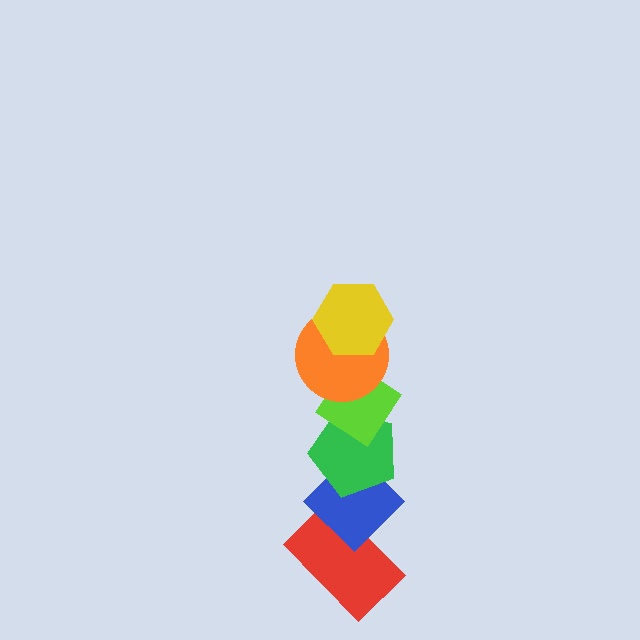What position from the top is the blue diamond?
The blue diamond is 5th from the top.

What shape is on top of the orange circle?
The yellow hexagon is on top of the orange circle.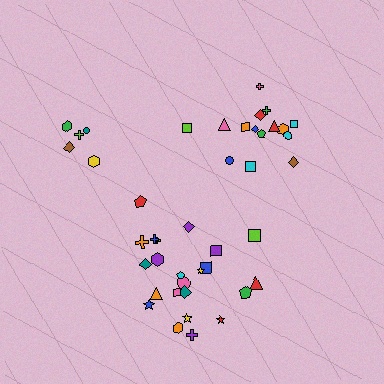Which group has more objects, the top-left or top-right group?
The top-right group.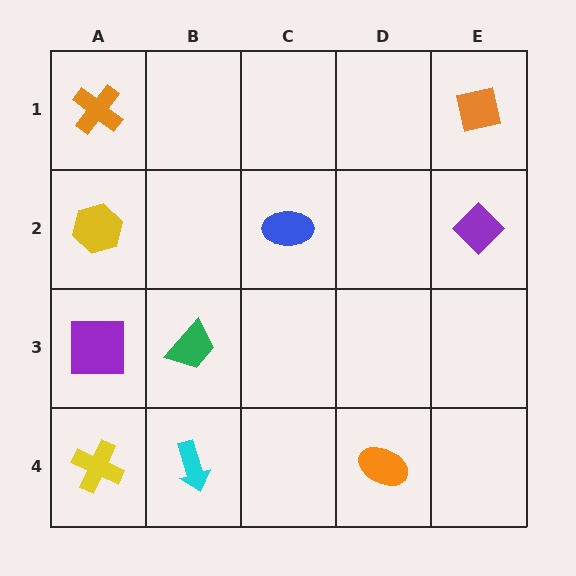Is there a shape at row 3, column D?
No, that cell is empty.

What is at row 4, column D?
An orange ellipse.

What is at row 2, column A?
A yellow hexagon.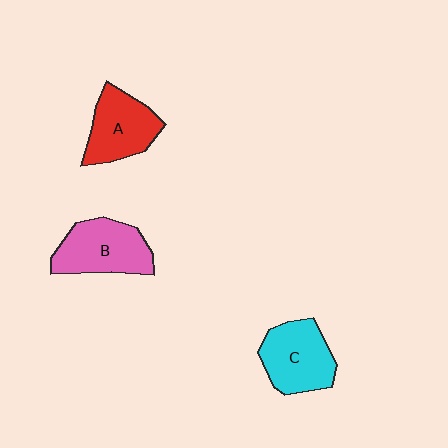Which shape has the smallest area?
Shape A (red).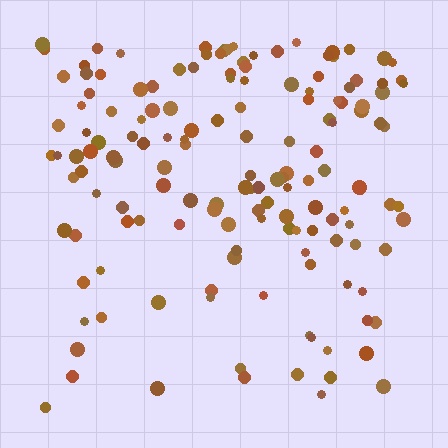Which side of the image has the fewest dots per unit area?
The bottom.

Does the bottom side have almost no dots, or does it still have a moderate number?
Still a moderate number, just noticeably fewer than the top.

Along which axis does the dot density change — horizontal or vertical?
Vertical.